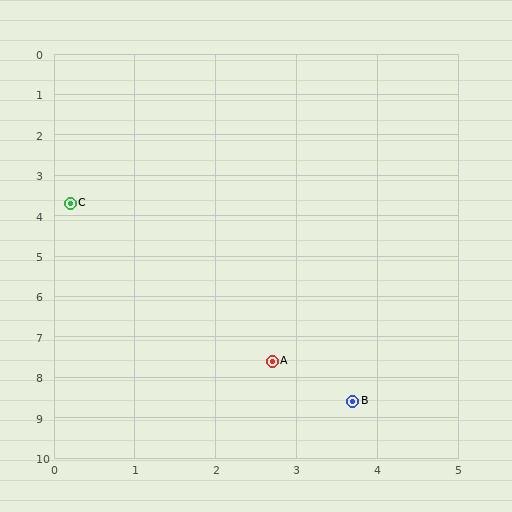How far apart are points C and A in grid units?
Points C and A are about 4.6 grid units apart.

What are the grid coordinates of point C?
Point C is at approximately (0.2, 3.7).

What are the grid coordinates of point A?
Point A is at approximately (2.7, 7.6).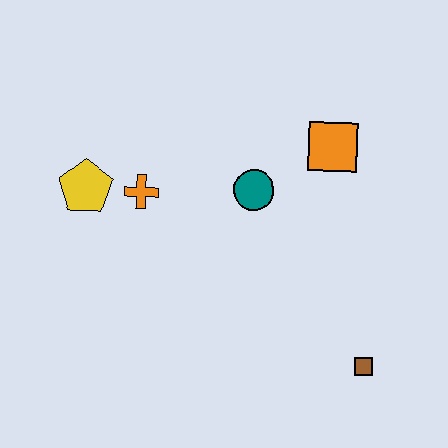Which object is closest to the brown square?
The teal circle is closest to the brown square.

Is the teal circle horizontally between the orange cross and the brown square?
Yes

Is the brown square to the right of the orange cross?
Yes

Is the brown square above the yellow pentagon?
No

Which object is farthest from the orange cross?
The brown square is farthest from the orange cross.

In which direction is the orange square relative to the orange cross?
The orange square is to the right of the orange cross.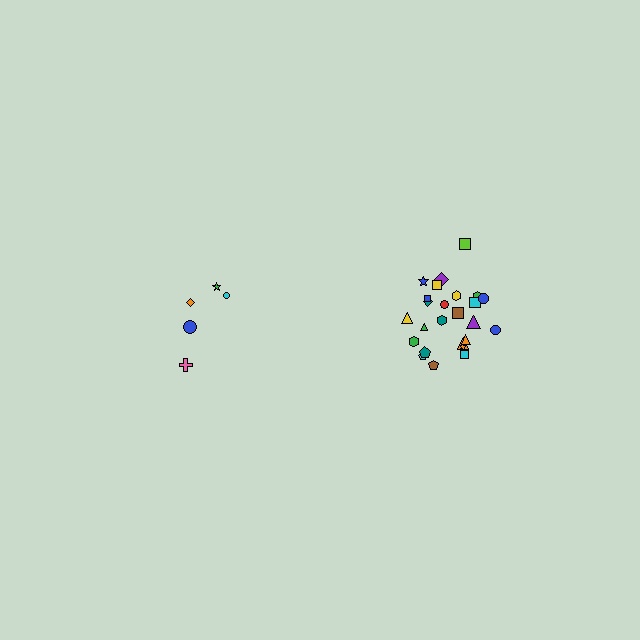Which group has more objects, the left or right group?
The right group.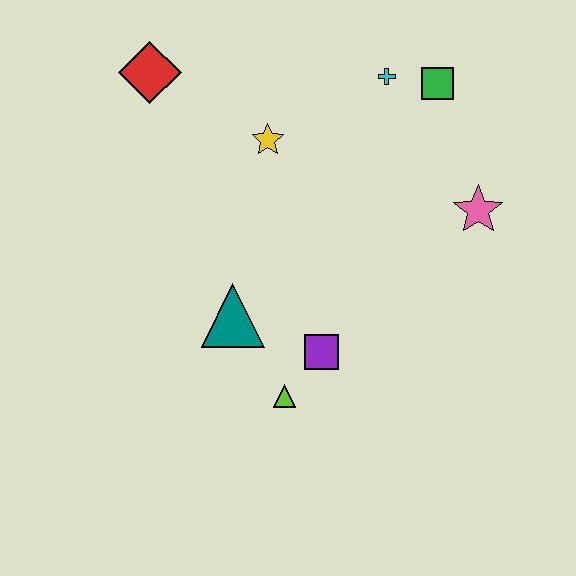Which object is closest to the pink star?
The green square is closest to the pink star.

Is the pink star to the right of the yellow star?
Yes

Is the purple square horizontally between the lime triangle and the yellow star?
No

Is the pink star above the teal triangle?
Yes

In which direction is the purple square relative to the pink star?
The purple square is to the left of the pink star.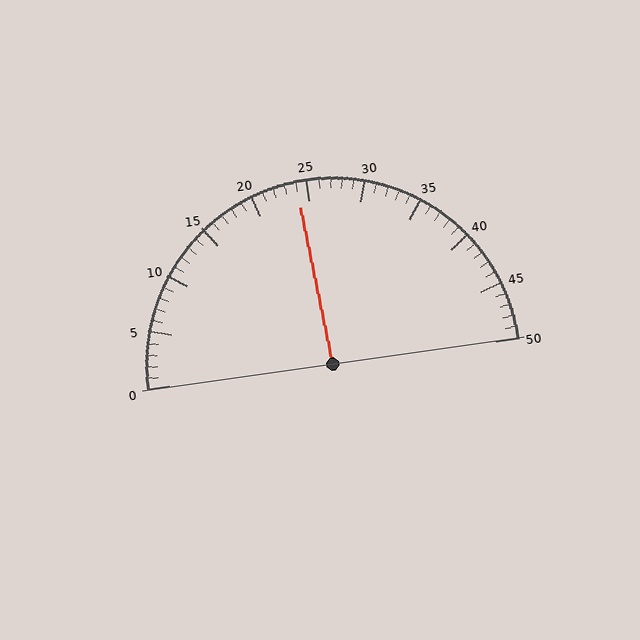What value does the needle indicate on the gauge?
The needle indicates approximately 24.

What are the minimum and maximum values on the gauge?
The gauge ranges from 0 to 50.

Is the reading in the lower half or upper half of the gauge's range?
The reading is in the lower half of the range (0 to 50).